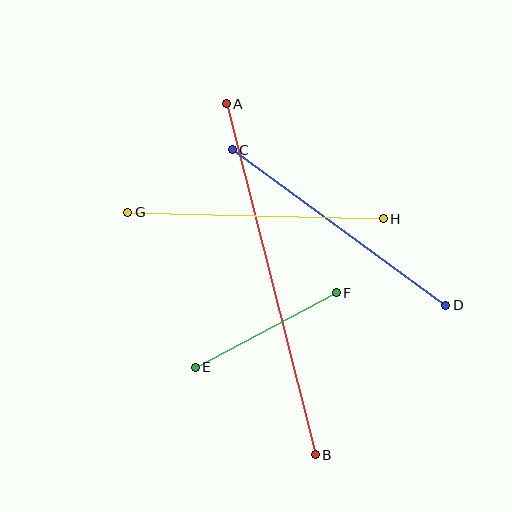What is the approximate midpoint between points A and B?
The midpoint is at approximately (271, 279) pixels.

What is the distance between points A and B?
The distance is approximately 362 pixels.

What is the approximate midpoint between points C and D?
The midpoint is at approximately (339, 227) pixels.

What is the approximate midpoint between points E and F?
The midpoint is at approximately (266, 330) pixels.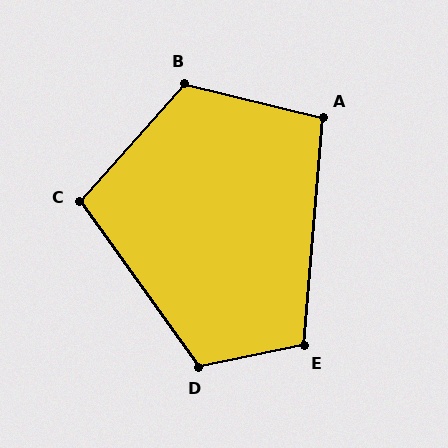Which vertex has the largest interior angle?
B, at approximately 118 degrees.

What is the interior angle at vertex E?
Approximately 106 degrees (obtuse).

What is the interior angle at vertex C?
Approximately 103 degrees (obtuse).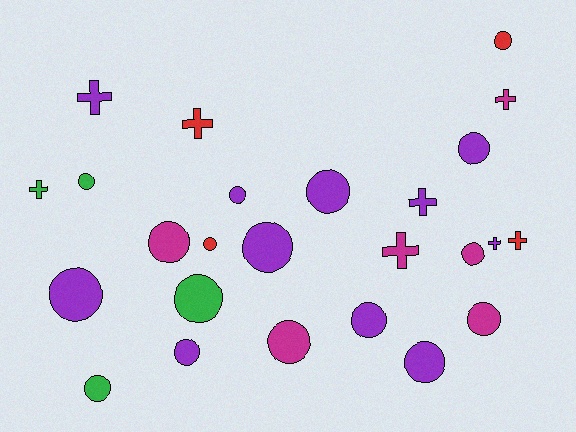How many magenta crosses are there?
There are 2 magenta crosses.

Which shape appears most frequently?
Circle, with 17 objects.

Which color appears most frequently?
Purple, with 11 objects.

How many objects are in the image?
There are 25 objects.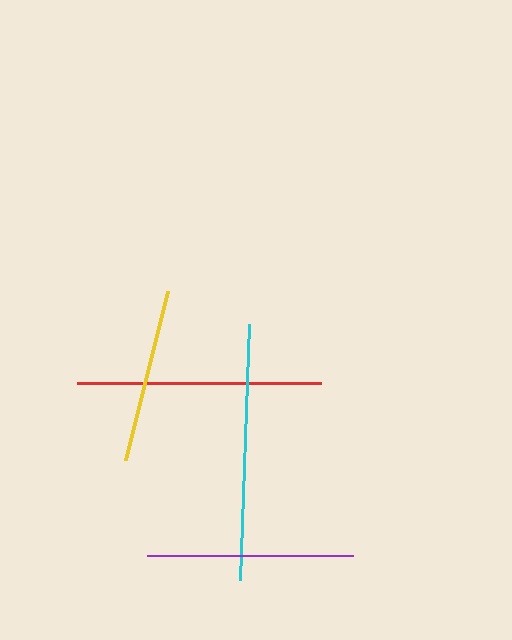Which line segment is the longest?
The cyan line is the longest at approximately 256 pixels.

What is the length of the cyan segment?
The cyan segment is approximately 256 pixels long.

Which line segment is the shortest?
The yellow line is the shortest at approximately 175 pixels.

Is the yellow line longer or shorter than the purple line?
The purple line is longer than the yellow line.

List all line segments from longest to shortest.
From longest to shortest: cyan, red, purple, yellow.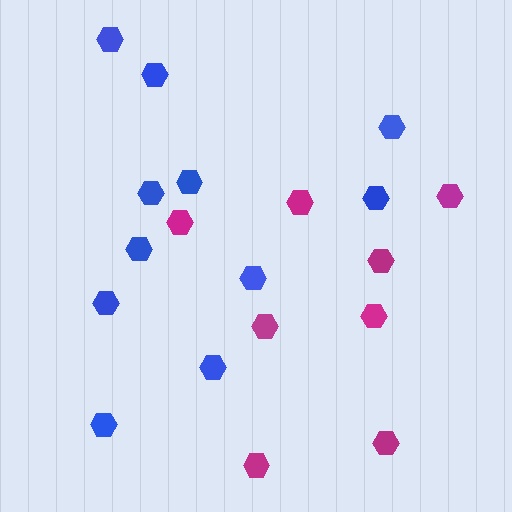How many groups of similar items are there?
There are 2 groups: one group of magenta hexagons (8) and one group of blue hexagons (11).